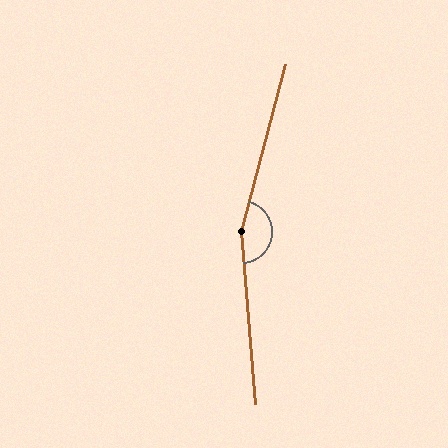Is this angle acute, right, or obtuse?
It is obtuse.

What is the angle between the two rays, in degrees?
Approximately 161 degrees.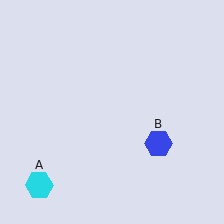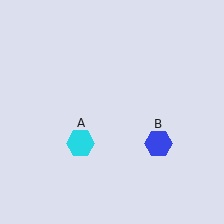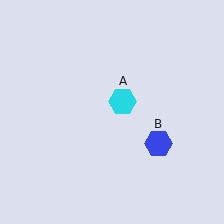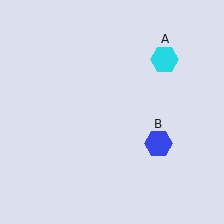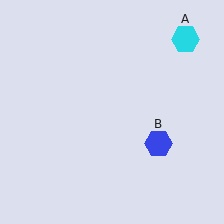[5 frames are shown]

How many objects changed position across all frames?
1 object changed position: cyan hexagon (object A).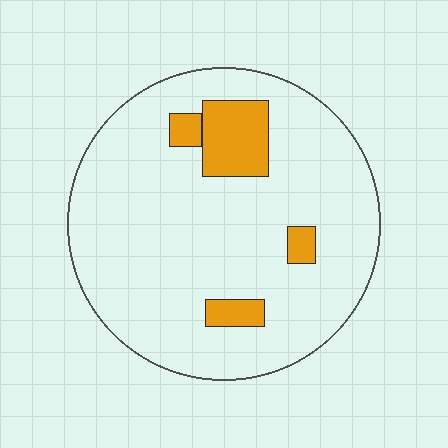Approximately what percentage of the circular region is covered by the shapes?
Approximately 10%.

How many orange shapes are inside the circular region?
4.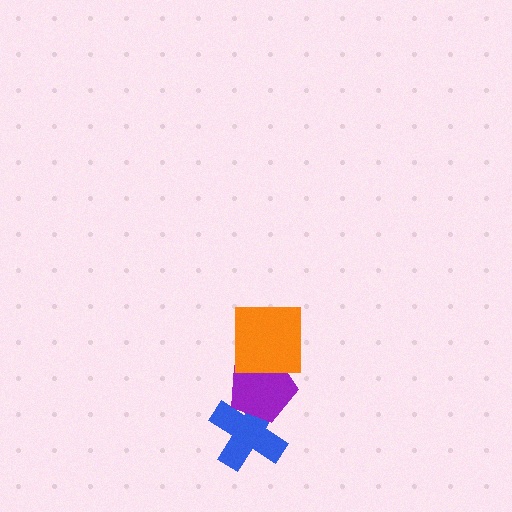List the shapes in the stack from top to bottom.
From top to bottom: the orange square, the purple pentagon, the blue cross.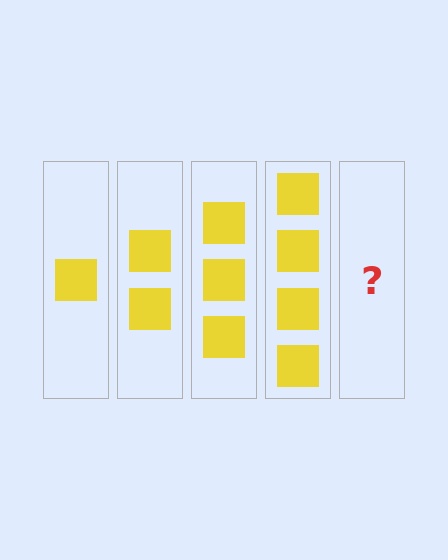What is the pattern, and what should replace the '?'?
The pattern is that each step adds one more square. The '?' should be 5 squares.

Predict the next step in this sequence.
The next step is 5 squares.